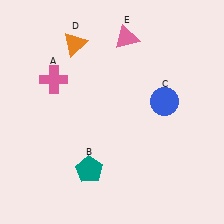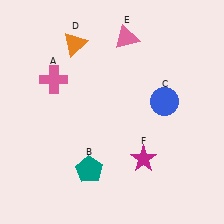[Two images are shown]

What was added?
A magenta star (F) was added in Image 2.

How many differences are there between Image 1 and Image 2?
There is 1 difference between the two images.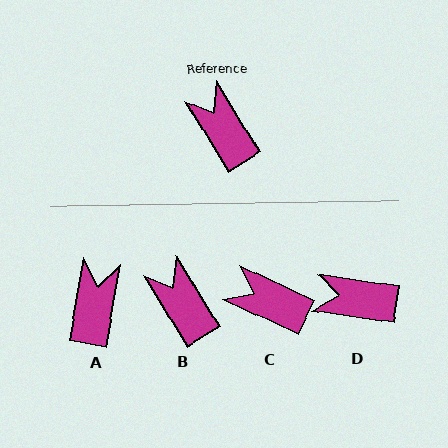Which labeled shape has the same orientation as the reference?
B.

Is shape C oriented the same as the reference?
No, it is off by about 33 degrees.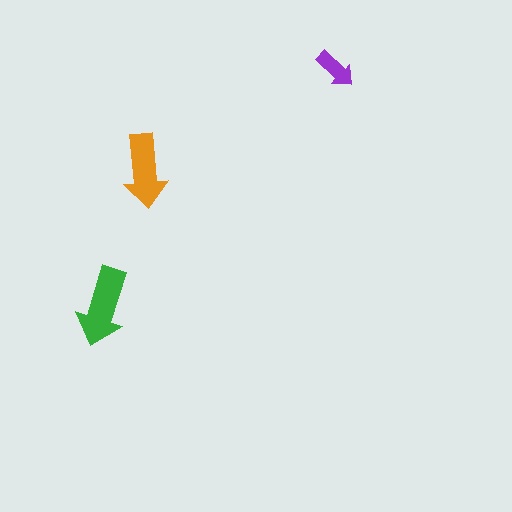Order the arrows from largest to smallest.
the green one, the orange one, the purple one.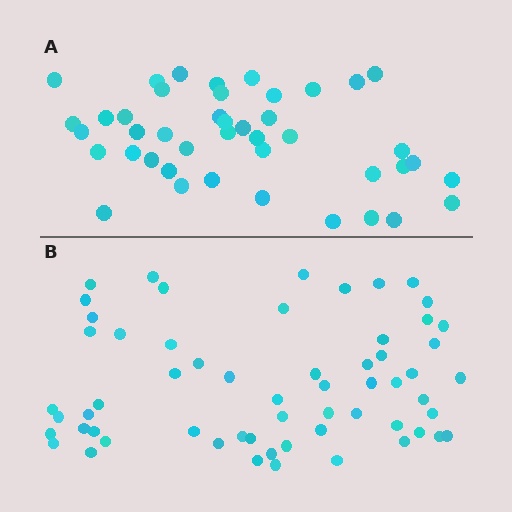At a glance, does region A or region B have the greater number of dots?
Region B (the bottom region) has more dots.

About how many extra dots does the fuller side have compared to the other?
Region B has approximately 15 more dots than region A.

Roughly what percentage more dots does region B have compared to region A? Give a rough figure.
About 40% more.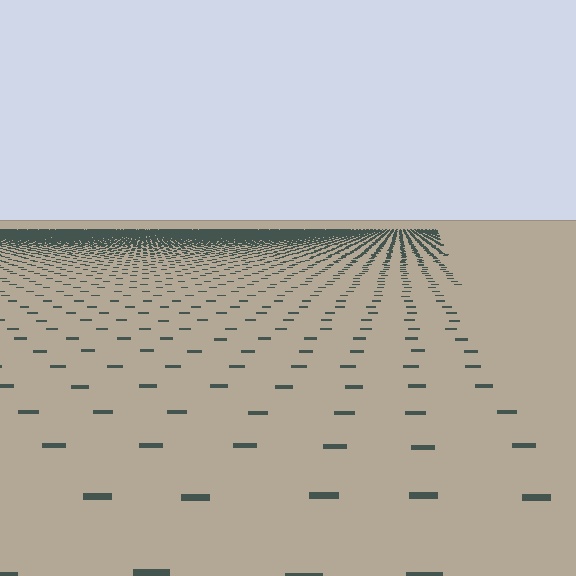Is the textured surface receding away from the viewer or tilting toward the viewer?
The surface is receding away from the viewer. Texture elements get smaller and denser toward the top.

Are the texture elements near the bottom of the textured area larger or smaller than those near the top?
Larger. Near the bottom, elements are closer to the viewer and appear at a bigger on-screen size.